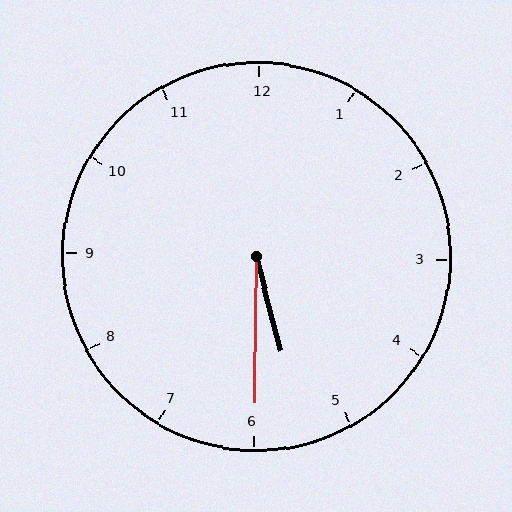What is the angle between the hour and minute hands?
Approximately 15 degrees.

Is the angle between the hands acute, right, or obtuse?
It is acute.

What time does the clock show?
5:30.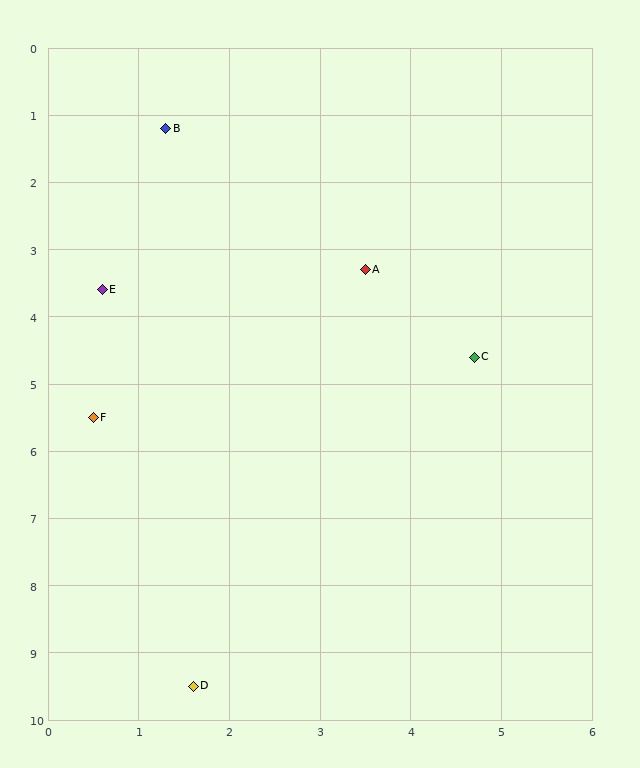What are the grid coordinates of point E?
Point E is at approximately (0.6, 3.6).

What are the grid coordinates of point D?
Point D is at approximately (1.6, 9.5).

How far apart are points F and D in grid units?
Points F and D are about 4.1 grid units apart.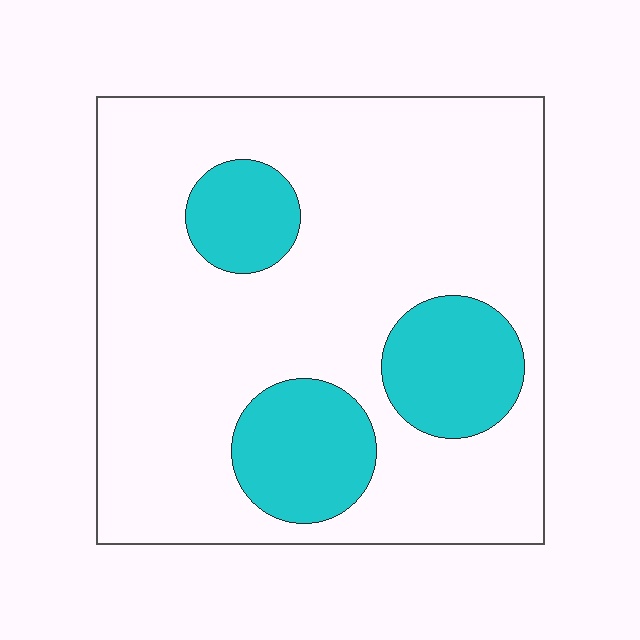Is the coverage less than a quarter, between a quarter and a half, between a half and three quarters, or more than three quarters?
Less than a quarter.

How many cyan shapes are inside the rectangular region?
3.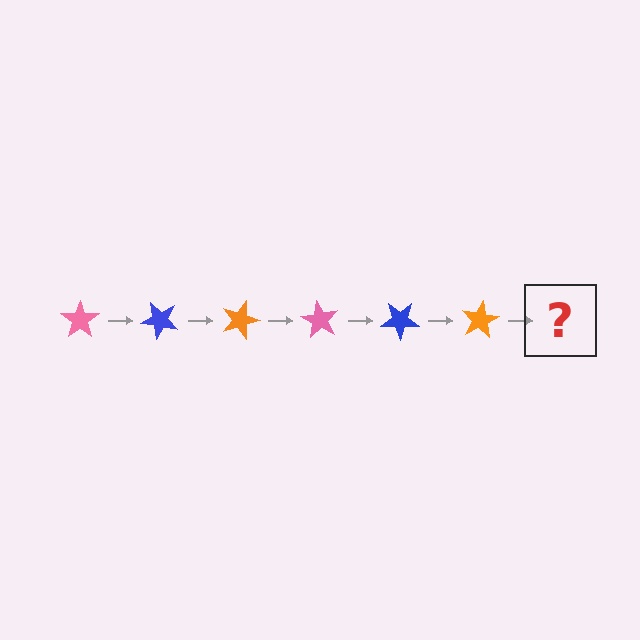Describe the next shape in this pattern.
It should be a pink star, rotated 270 degrees from the start.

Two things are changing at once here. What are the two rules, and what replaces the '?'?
The two rules are that it rotates 45 degrees each step and the color cycles through pink, blue, and orange. The '?' should be a pink star, rotated 270 degrees from the start.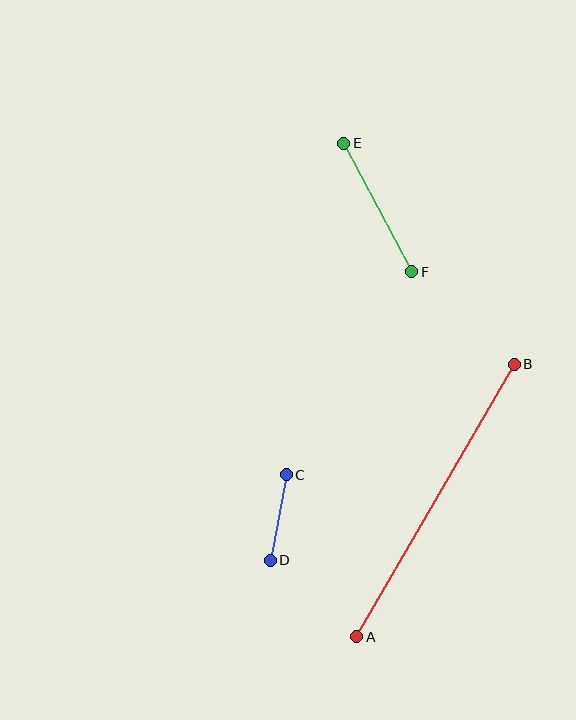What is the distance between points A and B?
The distance is approximately 315 pixels.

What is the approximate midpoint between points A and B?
The midpoint is at approximately (435, 500) pixels.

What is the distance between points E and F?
The distance is approximately 145 pixels.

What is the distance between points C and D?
The distance is approximately 87 pixels.